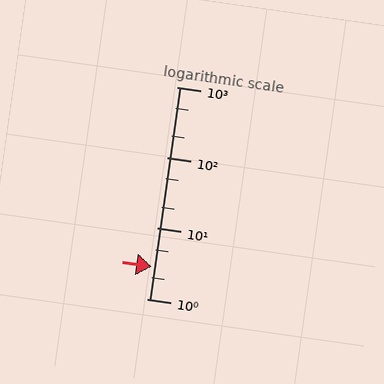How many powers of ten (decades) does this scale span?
The scale spans 3 decades, from 1 to 1000.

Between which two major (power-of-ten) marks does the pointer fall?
The pointer is between 1 and 10.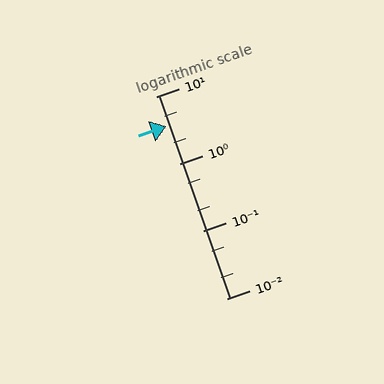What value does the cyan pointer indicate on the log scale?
The pointer indicates approximately 3.6.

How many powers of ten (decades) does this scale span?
The scale spans 3 decades, from 0.01 to 10.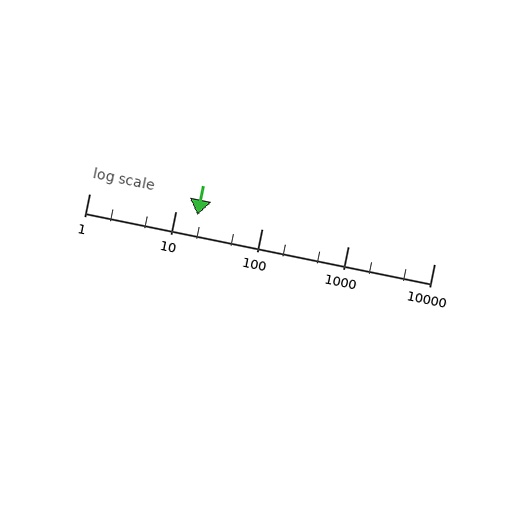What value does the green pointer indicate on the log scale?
The pointer indicates approximately 18.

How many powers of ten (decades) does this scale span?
The scale spans 4 decades, from 1 to 10000.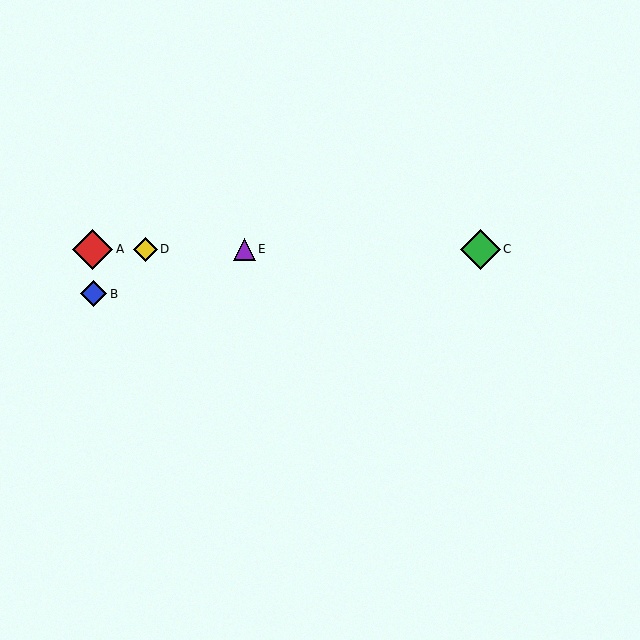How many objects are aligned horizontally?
4 objects (A, C, D, E) are aligned horizontally.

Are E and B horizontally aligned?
No, E is at y≈249 and B is at y≈294.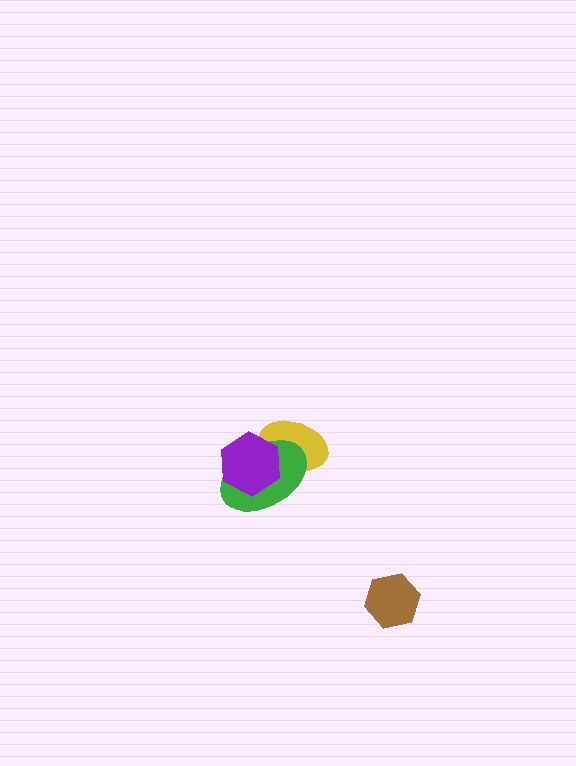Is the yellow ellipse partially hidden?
Yes, it is partially covered by another shape.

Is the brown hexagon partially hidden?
No, no other shape covers it.